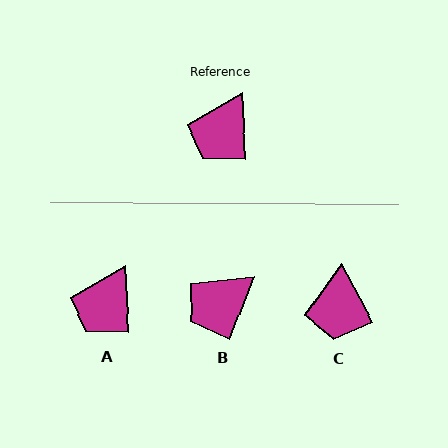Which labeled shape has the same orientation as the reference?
A.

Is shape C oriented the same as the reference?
No, it is off by about 25 degrees.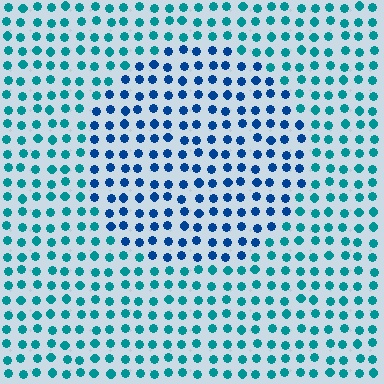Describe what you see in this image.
The image is filled with small teal elements in a uniform arrangement. A circle-shaped region is visible where the elements are tinted to a slightly different hue, forming a subtle color boundary.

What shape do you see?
I see a circle.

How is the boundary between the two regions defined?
The boundary is defined purely by a slight shift in hue (about 33 degrees). Spacing, size, and orientation are identical on both sides.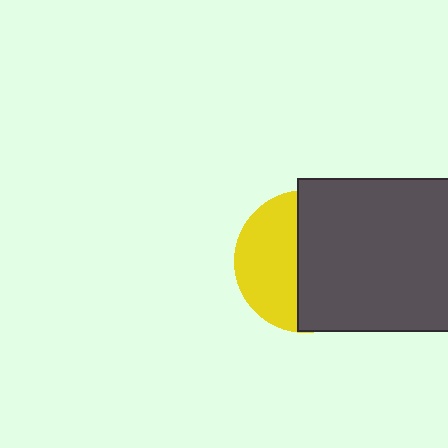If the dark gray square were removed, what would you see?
You would see the complete yellow circle.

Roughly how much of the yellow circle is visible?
A small part of it is visible (roughly 43%).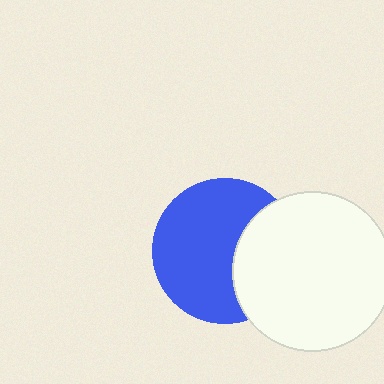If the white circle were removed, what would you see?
You would see the complete blue circle.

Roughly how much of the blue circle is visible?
Most of it is visible (roughly 67%).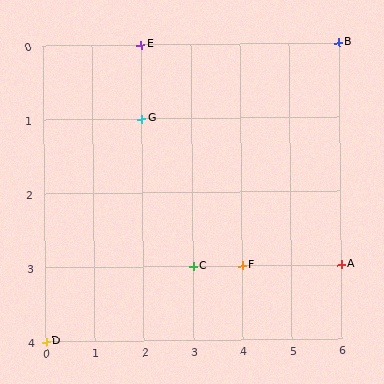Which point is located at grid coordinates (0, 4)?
Point D is at (0, 4).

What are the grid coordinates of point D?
Point D is at grid coordinates (0, 4).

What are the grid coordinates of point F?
Point F is at grid coordinates (4, 3).